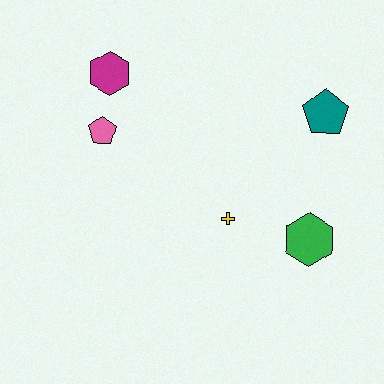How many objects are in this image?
There are 5 objects.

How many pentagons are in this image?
There are 2 pentagons.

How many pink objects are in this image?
There is 1 pink object.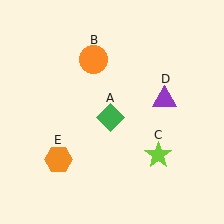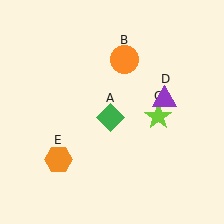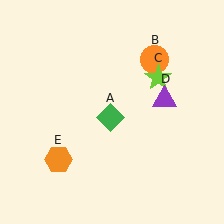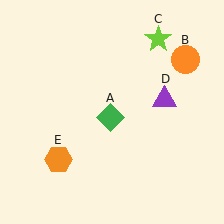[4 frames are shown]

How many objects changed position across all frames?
2 objects changed position: orange circle (object B), lime star (object C).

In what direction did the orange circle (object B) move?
The orange circle (object B) moved right.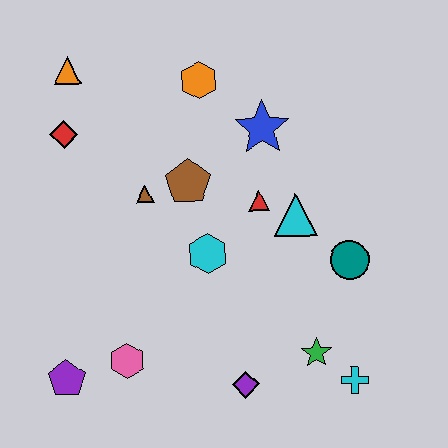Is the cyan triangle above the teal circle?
Yes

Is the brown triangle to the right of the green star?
No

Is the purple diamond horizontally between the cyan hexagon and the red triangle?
Yes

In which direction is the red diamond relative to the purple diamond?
The red diamond is above the purple diamond.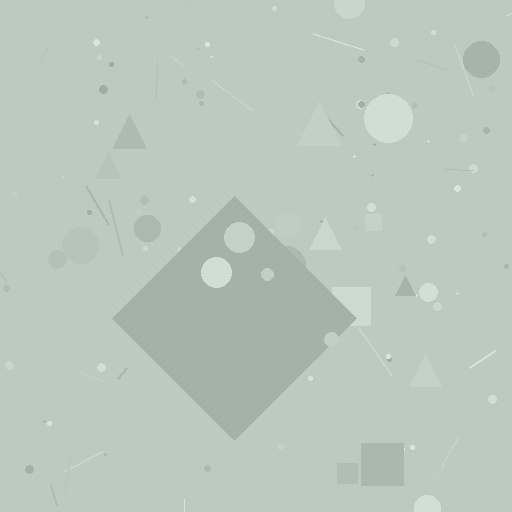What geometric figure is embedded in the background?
A diamond is embedded in the background.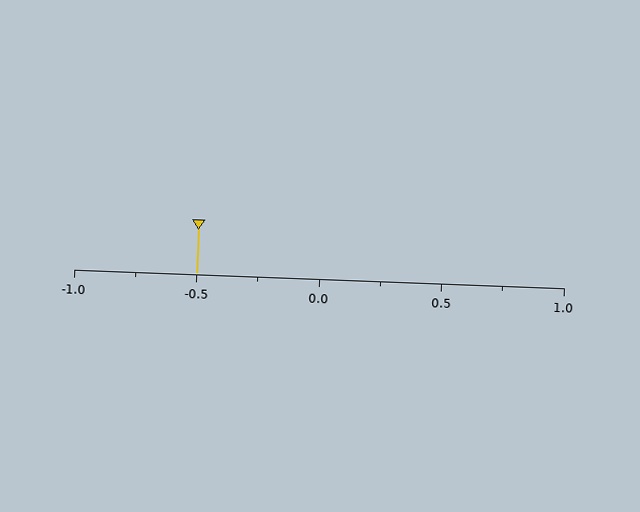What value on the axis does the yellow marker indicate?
The marker indicates approximately -0.5.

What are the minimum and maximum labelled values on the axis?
The axis runs from -1.0 to 1.0.